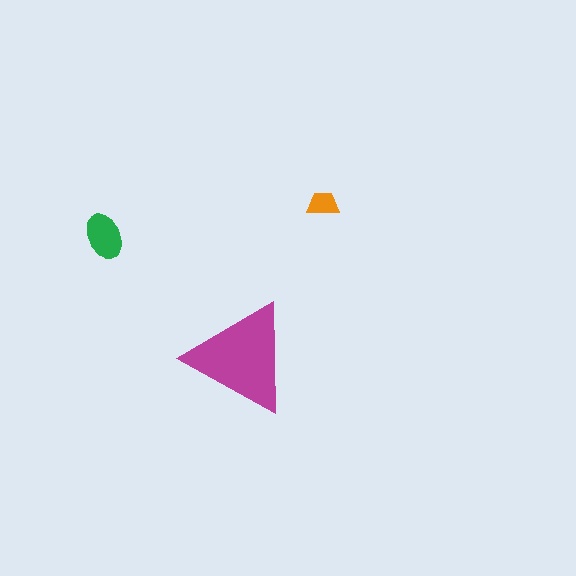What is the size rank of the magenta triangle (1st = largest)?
1st.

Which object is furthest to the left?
The green ellipse is leftmost.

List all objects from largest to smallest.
The magenta triangle, the green ellipse, the orange trapezoid.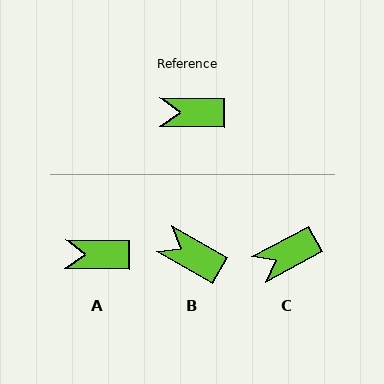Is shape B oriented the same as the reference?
No, it is off by about 28 degrees.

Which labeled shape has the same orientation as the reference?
A.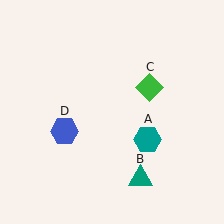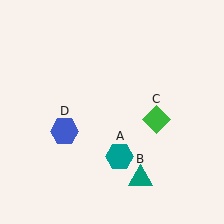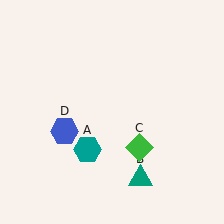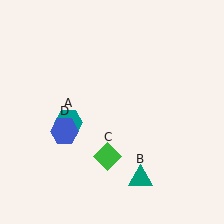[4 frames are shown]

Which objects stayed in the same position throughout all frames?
Teal triangle (object B) and blue hexagon (object D) remained stationary.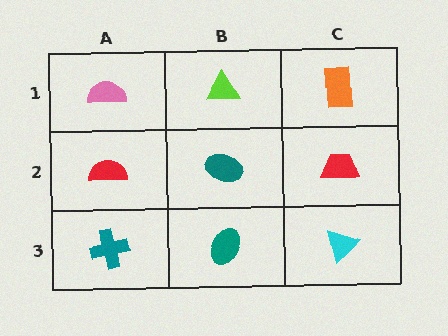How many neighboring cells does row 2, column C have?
3.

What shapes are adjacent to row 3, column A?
A red semicircle (row 2, column A), a teal ellipse (row 3, column B).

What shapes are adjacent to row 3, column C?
A red trapezoid (row 2, column C), a teal ellipse (row 3, column B).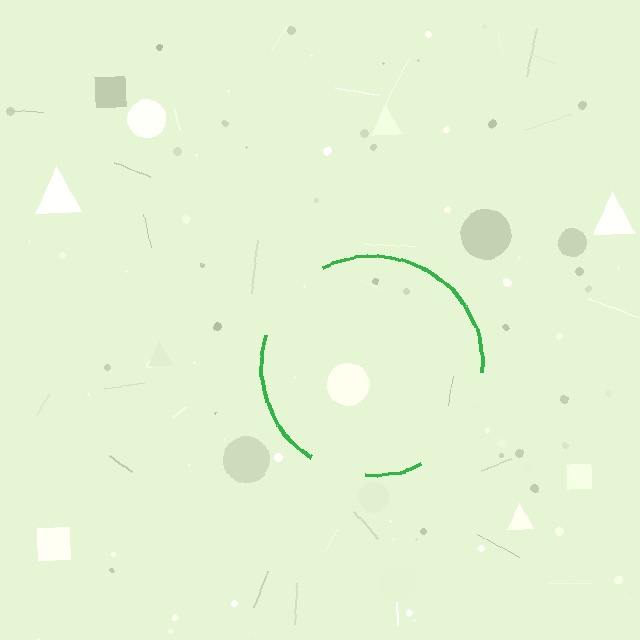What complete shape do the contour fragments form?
The contour fragments form a circle.